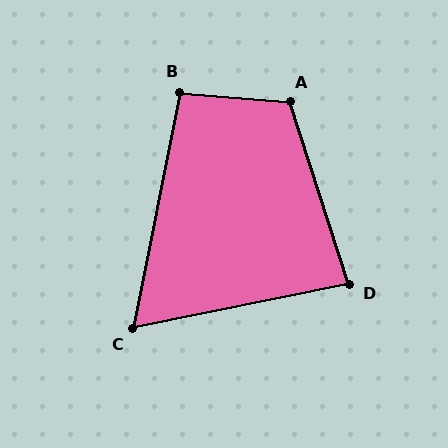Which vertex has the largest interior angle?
A, at approximately 113 degrees.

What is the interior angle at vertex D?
Approximately 84 degrees (acute).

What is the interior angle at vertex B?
Approximately 96 degrees (obtuse).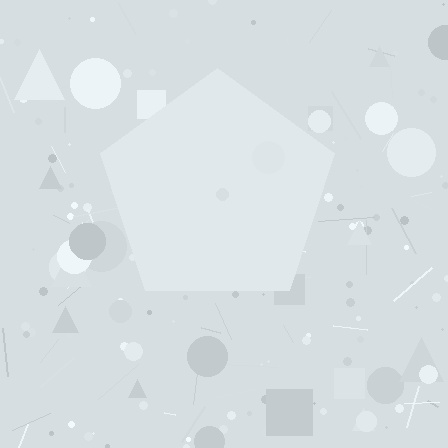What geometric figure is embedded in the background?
A pentagon is embedded in the background.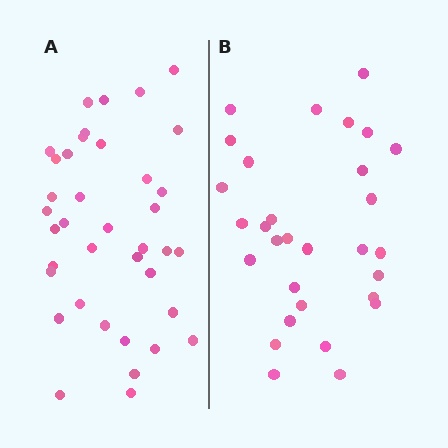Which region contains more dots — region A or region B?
Region A (the left region) has more dots.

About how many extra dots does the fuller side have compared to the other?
Region A has roughly 8 or so more dots than region B.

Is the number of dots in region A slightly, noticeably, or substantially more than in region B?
Region A has noticeably more, but not dramatically so. The ratio is roughly 1.3 to 1.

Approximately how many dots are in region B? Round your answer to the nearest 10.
About 30 dots.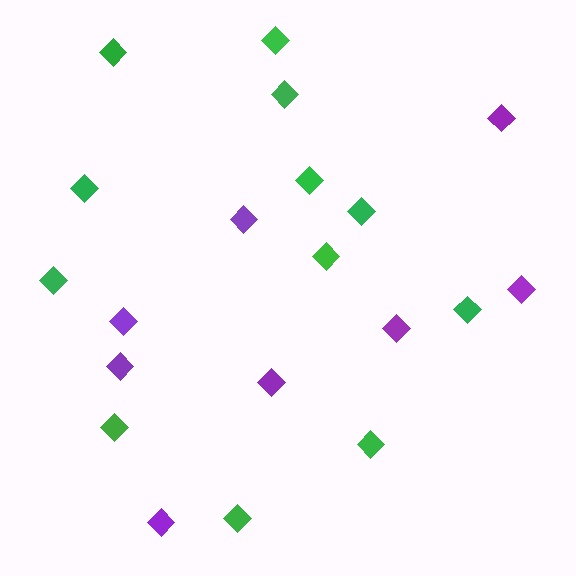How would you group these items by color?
There are 2 groups: one group of green diamonds (12) and one group of purple diamonds (8).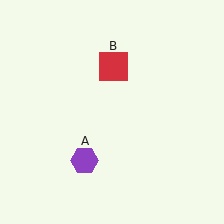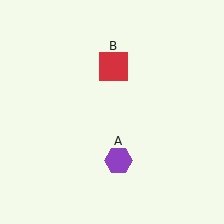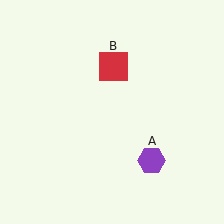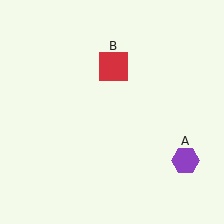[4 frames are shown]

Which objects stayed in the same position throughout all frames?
Red square (object B) remained stationary.